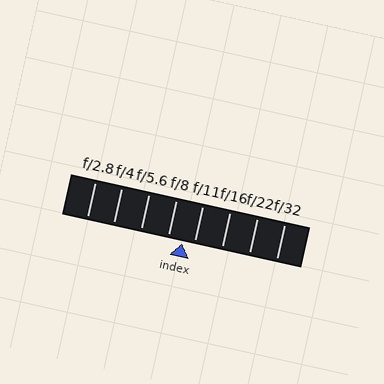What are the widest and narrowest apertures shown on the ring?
The widest aperture shown is f/2.8 and the narrowest is f/32.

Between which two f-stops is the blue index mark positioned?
The index mark is between f/8 and f/11.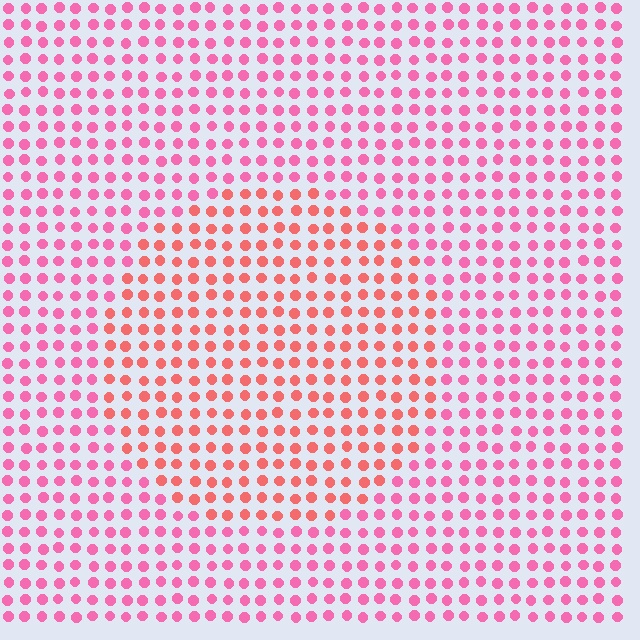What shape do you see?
I see a circle.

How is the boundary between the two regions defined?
The boundary is defined purely by a slight shift in hue (about 30 degrees). Spacing, size, and orientation are identical on both sides.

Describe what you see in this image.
The image is filled with small pink elements in a uniform arrangement. A circle-shaped region is visible where the elements are tinted to a slightly different hue, forming a subtle color boundary.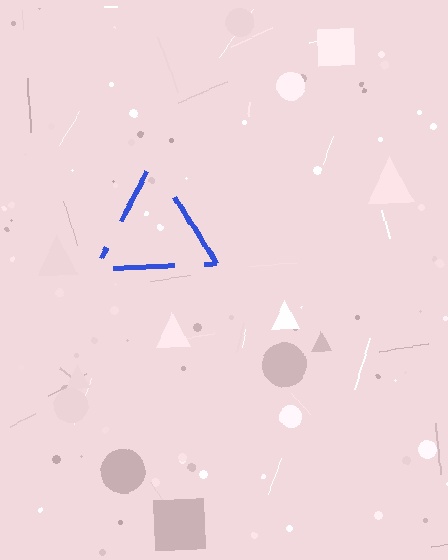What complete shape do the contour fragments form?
The contour fragments form a triangle.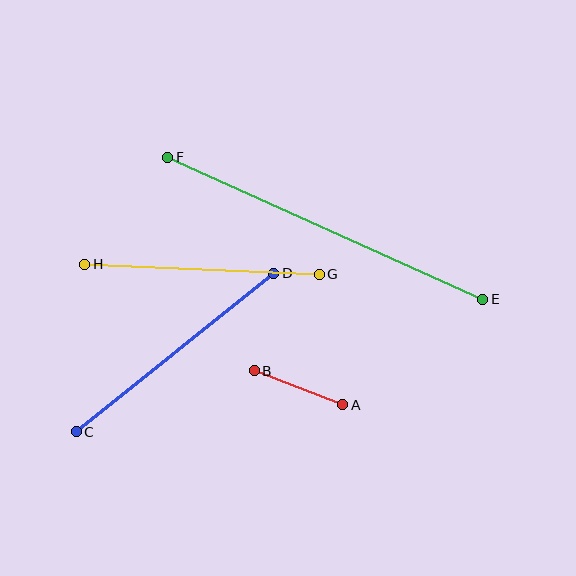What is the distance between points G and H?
The distance is approximately 235 pixels.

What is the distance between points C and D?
The distance is approximately 253 pixels.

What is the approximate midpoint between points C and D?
The midpoint is at approximately (175, 352) pixels.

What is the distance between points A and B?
The distance is approximately 94 pixels.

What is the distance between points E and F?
The distance is approximately 345 pixels.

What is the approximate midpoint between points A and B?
The midpoint is at approximately (298, 388) pixels.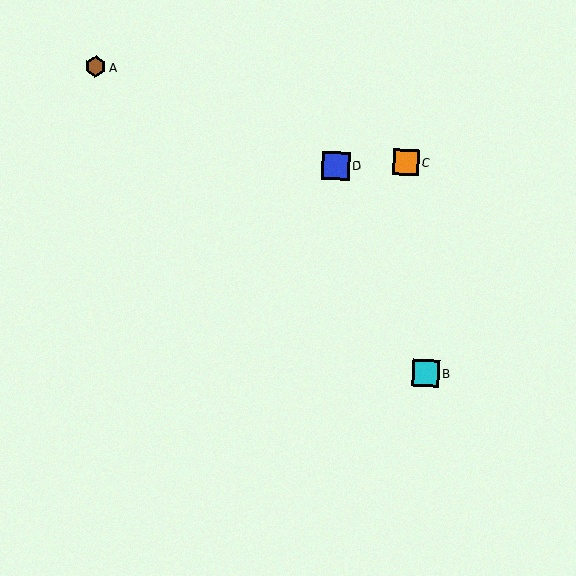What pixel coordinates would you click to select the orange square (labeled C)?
Click at (406, 162) to select the orange square C.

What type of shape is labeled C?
Shape C is an orange square.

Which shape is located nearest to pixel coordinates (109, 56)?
The brown hexagon (labeled A) at (96, 66) is nearest to that location.